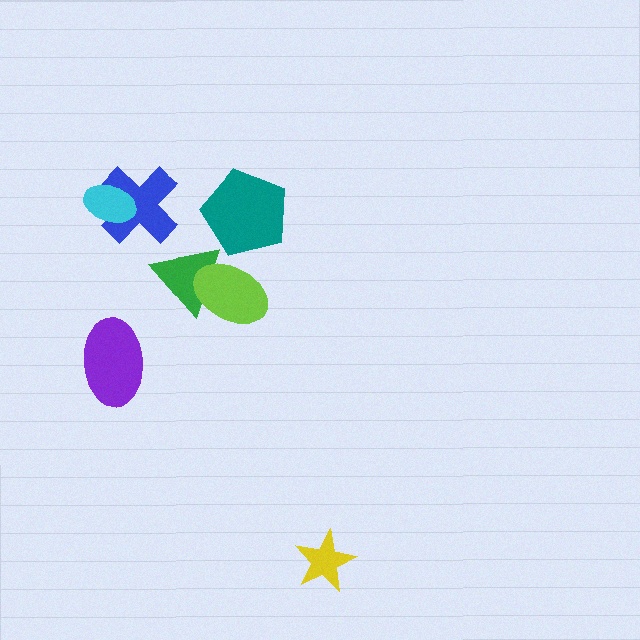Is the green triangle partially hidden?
Yes, it is partially covered by another shape.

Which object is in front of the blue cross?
The cyan ellipse is in front of the blue cross.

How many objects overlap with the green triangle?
1 object overlaps with the green triangle.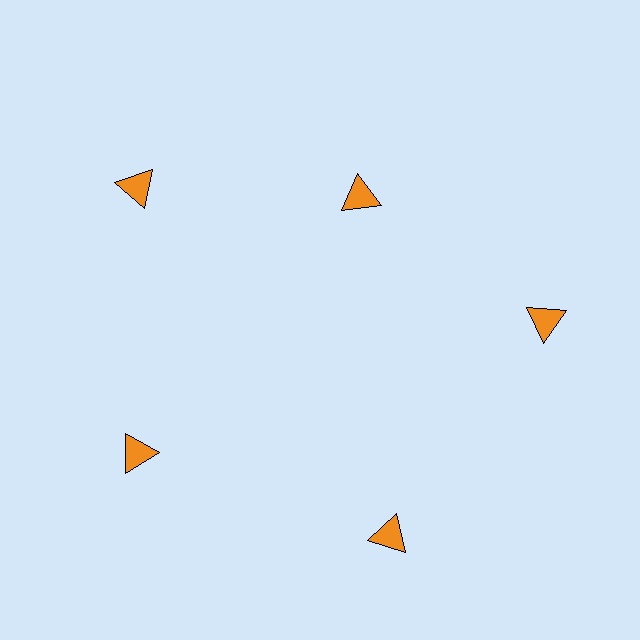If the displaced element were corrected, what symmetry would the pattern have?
It would have 5-fold rotational symmetry — the pattern would map onto itself every 72 degrees.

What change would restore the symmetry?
The symmetry would be restored by moving it outward, back onto the ring so that all 5 triangles sit at equal angles and equal distance from the center.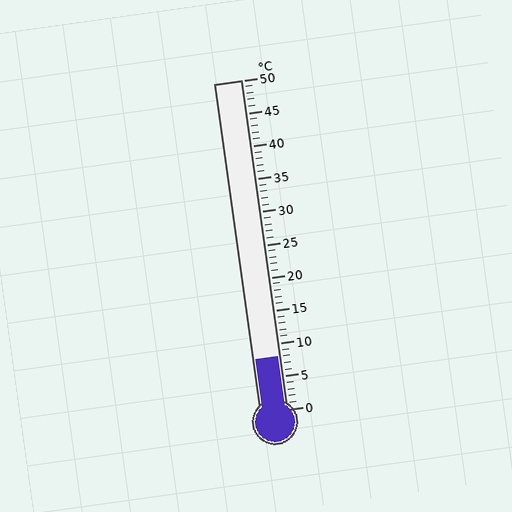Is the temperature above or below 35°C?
The temperature is below 35°C.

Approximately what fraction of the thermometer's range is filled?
The thermometer is filled to approximately 15% of its range.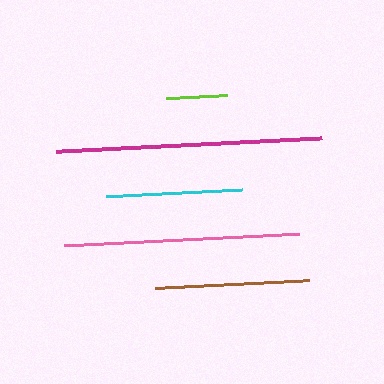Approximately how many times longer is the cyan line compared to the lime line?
The cyan line is approximately 2.2 times the length of the lime line.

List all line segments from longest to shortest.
From longest to shortest: magenta, pink, brown, cyan, lime.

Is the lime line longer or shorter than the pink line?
The pink line is longer than the lime line.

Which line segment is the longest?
The magenta line is the longest at approximately 266 pixels.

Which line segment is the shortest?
The lime line is the shortest at approximately 61 pixels.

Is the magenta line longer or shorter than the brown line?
The magenta line is longer than the brown line.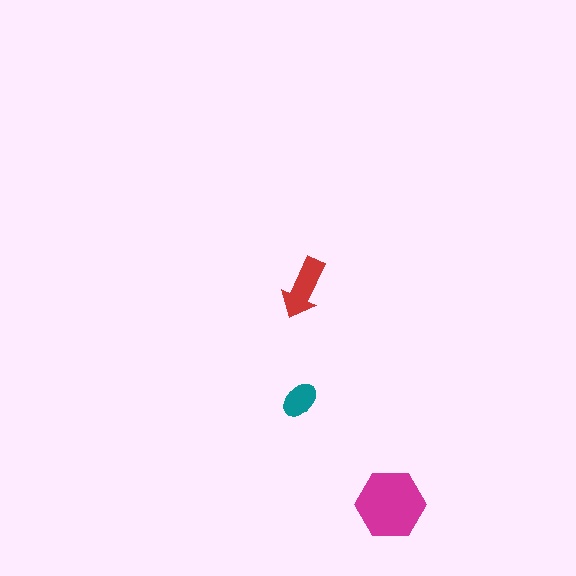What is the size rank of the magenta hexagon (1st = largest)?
1st.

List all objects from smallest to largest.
The teal ellipse, the red arrow, the magenta hexagon.